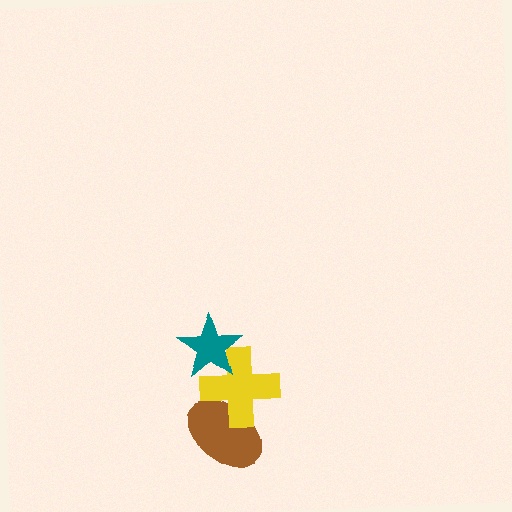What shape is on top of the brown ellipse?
The yellow cross is on top of the brown ellipse.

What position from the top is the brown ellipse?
The brown ellipse is 3rd from the top.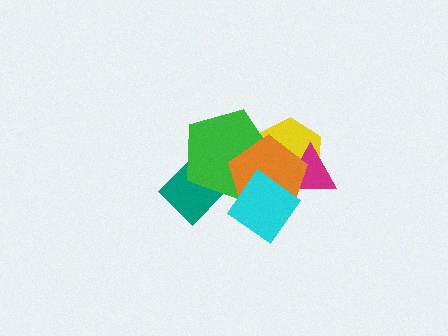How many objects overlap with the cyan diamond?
4 objects overlap with the cyan diamond.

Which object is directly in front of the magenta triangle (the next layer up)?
The orange pentagon is directly in front of the magenta triangle.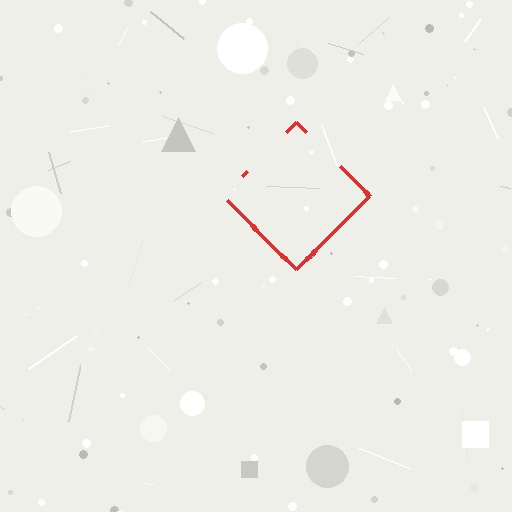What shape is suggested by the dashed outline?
The dashed outline suggests a diamond.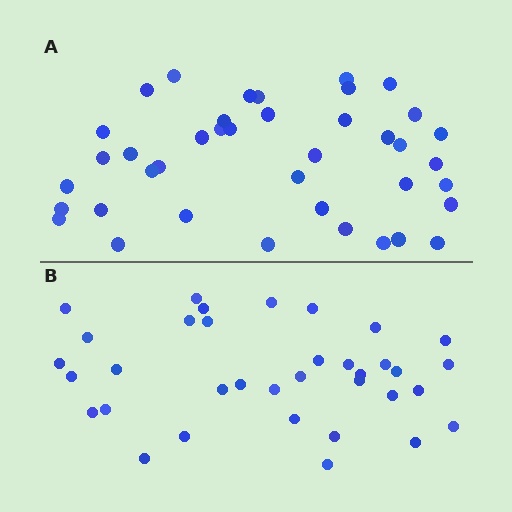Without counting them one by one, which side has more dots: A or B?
Region A (the top region) has more dots.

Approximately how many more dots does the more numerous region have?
Region A has about 5 more dots than region B.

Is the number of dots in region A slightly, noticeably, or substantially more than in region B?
Region A has only slightly more — the two regions are fairly close. The ratio is roughly 1.1 to 1.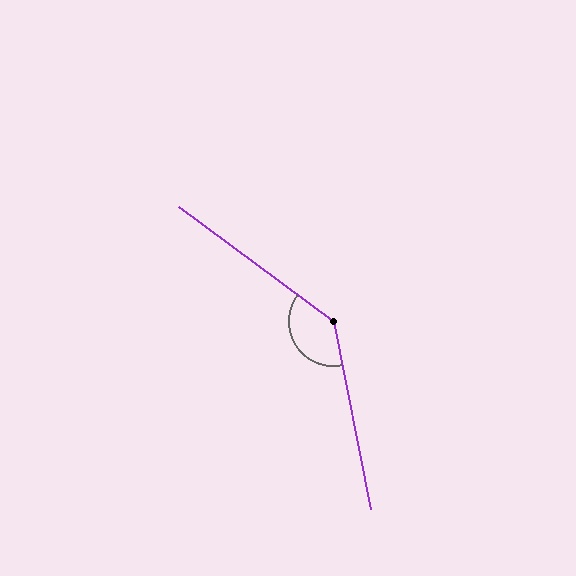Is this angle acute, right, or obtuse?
It is obtuse.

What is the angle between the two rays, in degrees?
Approximately 138 degrees.